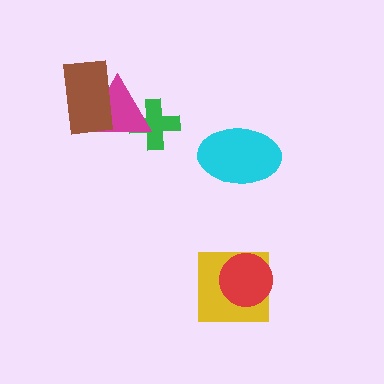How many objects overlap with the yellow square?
1 object overlaps with the yellow square.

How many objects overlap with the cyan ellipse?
0 objects overlap with the cyan ellipse.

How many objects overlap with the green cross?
1 object overlaps with the green cross.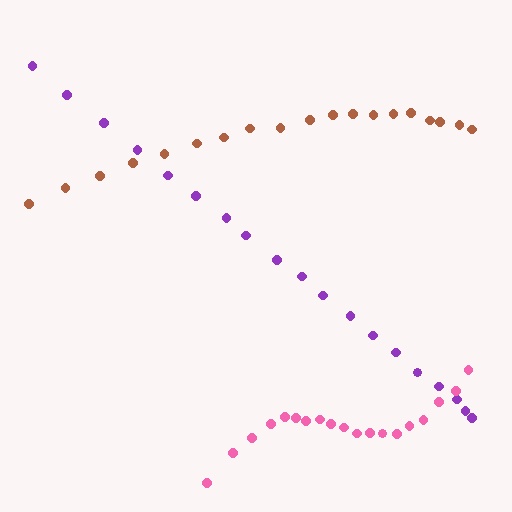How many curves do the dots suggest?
There are 3 distinct paths.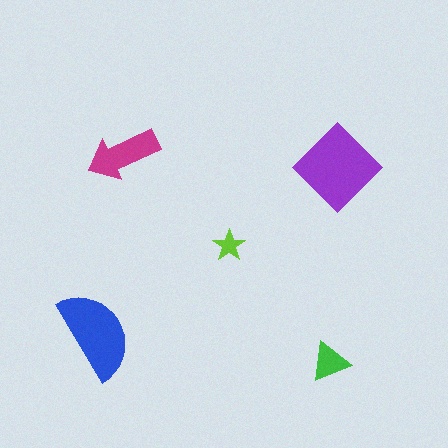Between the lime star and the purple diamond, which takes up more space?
The purple diamond.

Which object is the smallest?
The lime star.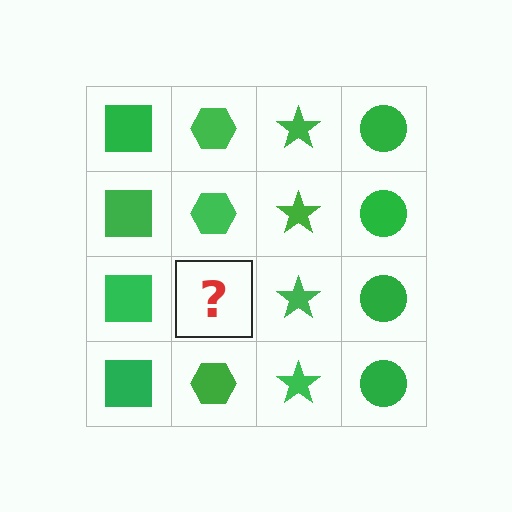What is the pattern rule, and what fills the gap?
The rule is that each column has a consistent shape. The gap should be filled with a green hexagon.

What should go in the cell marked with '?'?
The missing cell should contain a green hexagon.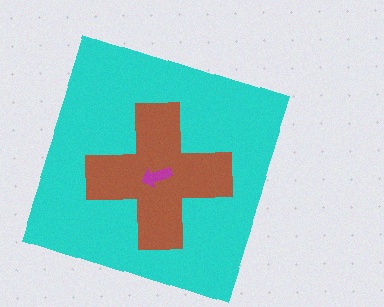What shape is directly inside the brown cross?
The magenta arrow.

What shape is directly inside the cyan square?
The brown cross.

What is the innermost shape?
The magenta arrow.